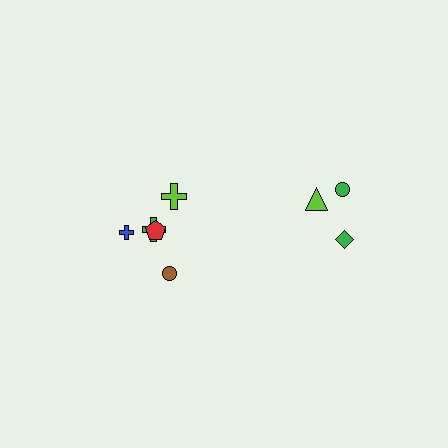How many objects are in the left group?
There are 5 objects.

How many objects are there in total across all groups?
There are 8 objects.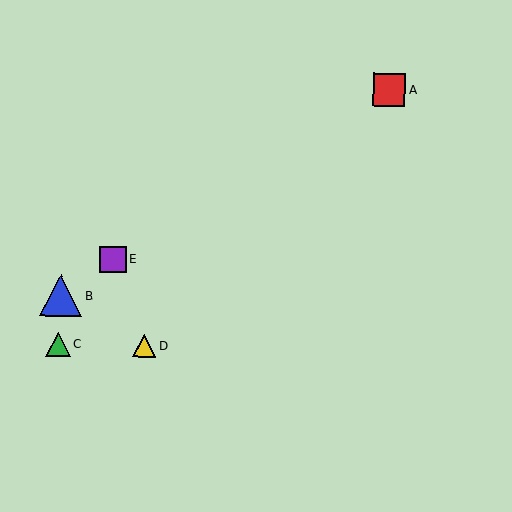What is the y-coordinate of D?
Object D is at y≈346.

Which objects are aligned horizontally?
Objects C, D are aligned horizontally.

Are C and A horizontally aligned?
No, C is at y≈344 and A is at y≈90.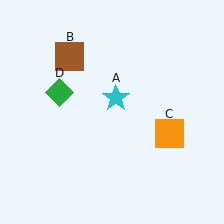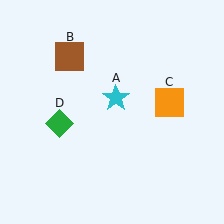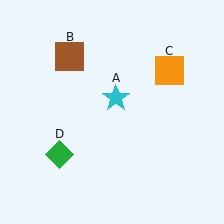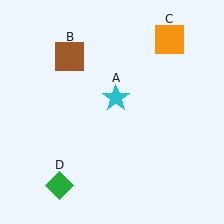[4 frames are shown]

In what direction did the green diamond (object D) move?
The green diamond (object D) moved down.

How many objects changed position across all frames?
2 objects changed position: orange square (object C), green diamond (object D).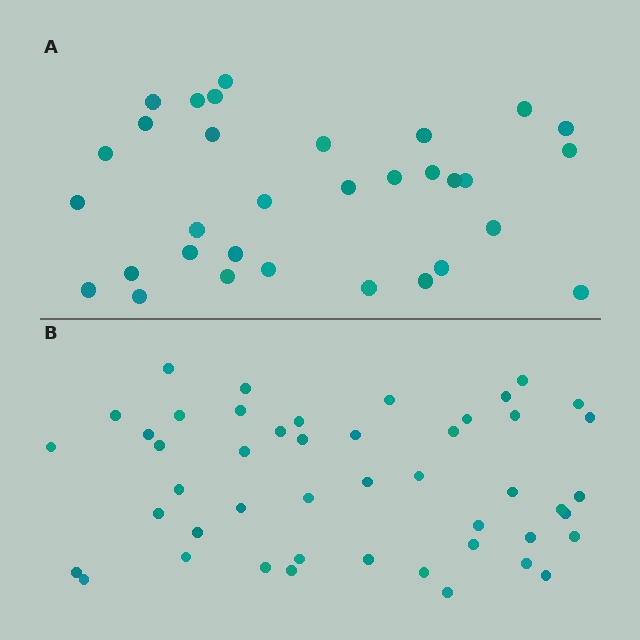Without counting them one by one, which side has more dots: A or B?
Region B (the bottom region) has more dots.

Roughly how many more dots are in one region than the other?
Region B has approximately 15 more dots than region A.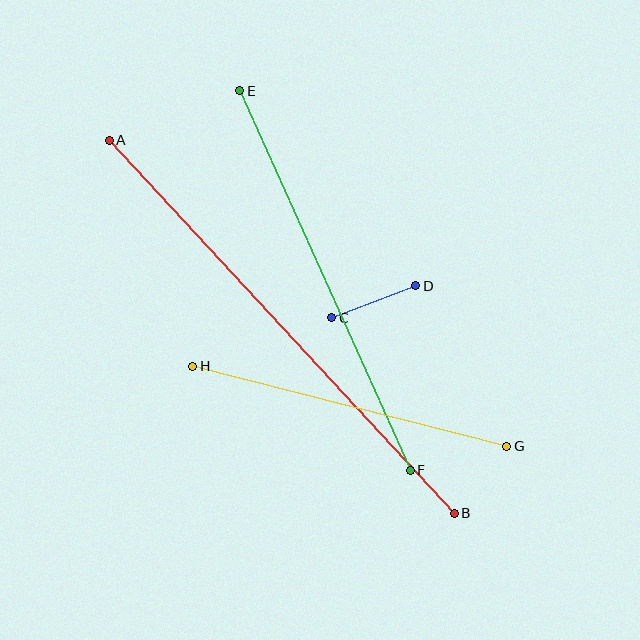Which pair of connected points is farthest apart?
Points A and B are farthest apart.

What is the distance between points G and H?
The distance is approximately 324 pixels.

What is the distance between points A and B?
The distance is approximately 508 pixels.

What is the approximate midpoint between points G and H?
The midpoint is at approximately (350, 406) pixels.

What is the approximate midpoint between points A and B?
The midpoint is at approximately (282, 327) pixels.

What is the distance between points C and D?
The distance is approximately 90 pixels.